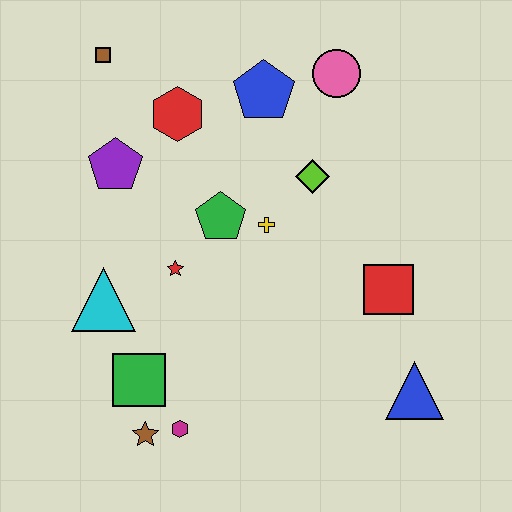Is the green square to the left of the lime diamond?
Yes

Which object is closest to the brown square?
The red hexagon is closest to the brown square.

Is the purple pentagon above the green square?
Yes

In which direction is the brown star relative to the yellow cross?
The brown star is below the yellow cross.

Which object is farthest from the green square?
The pink circle is farthest from the green square.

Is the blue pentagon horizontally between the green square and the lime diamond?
Yes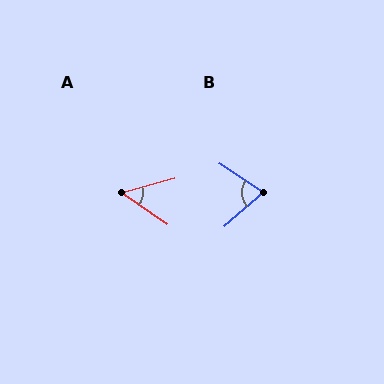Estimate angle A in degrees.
Approximately 50 degrees.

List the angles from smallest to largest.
A (50°), B (75°).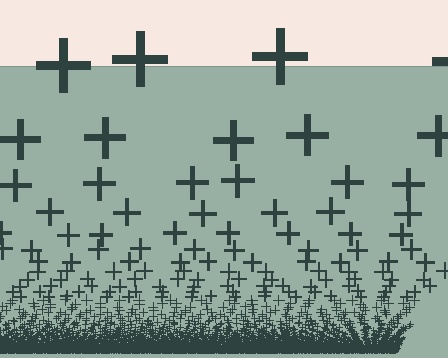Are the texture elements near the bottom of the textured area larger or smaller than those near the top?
Smaller. The gradient is inverted — elements near the bottom are smaller and denser.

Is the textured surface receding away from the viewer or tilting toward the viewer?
The surface appears to tilt toward the viewer. Texture elements get larger and sparser toward the top.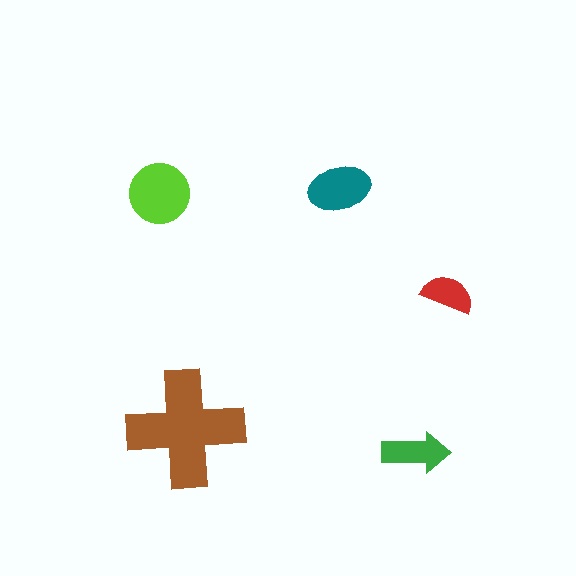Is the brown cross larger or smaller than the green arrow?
Larger.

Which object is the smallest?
The red semicircle.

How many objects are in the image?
There are 5 objects in the image.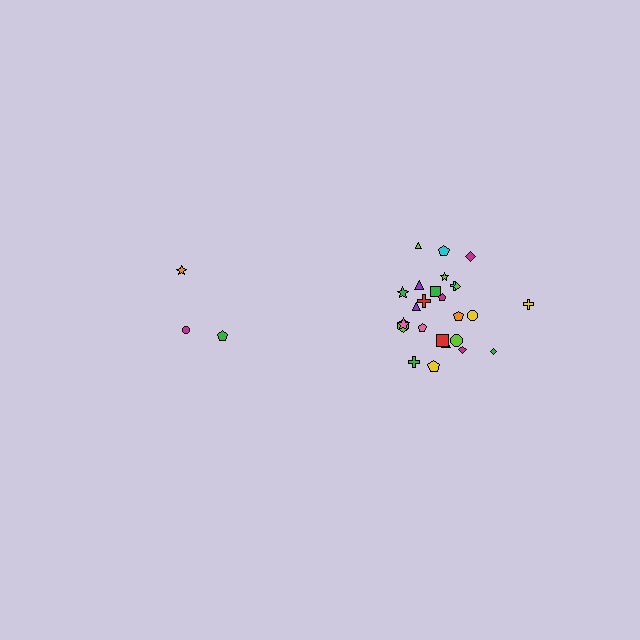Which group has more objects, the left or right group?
The right group.